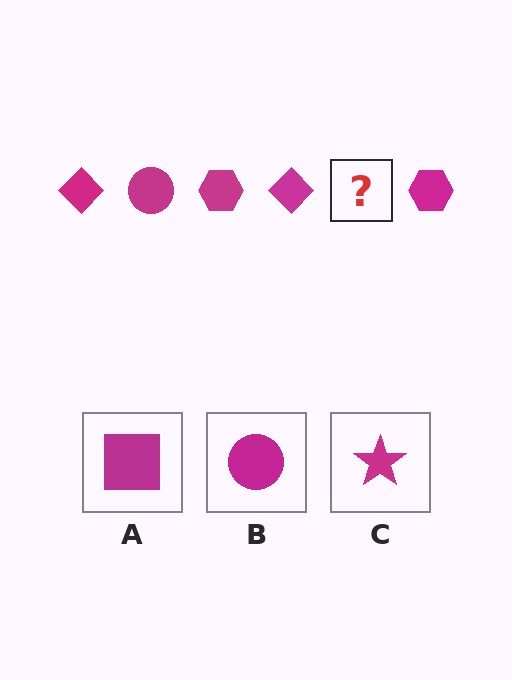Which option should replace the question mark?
Option B.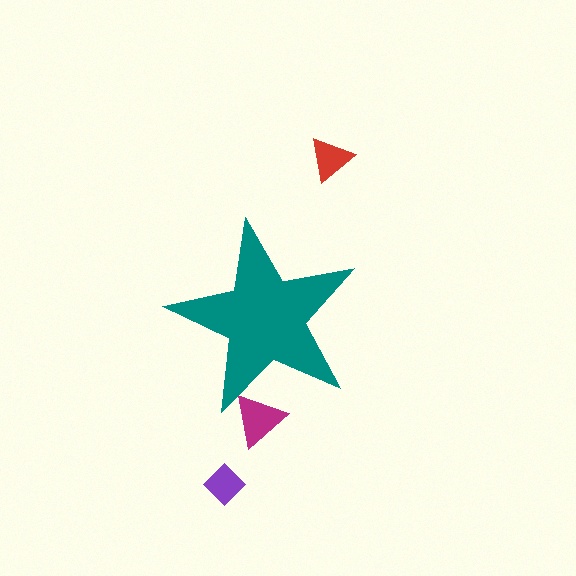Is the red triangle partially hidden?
No, the red triangle is fully visible.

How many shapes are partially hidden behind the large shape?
1 shape is partially hidden.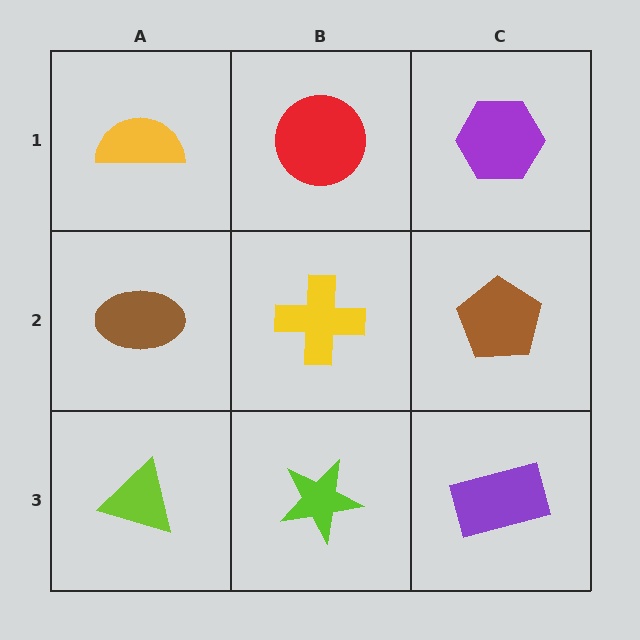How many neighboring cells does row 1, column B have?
3.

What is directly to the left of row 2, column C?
A yellow cross.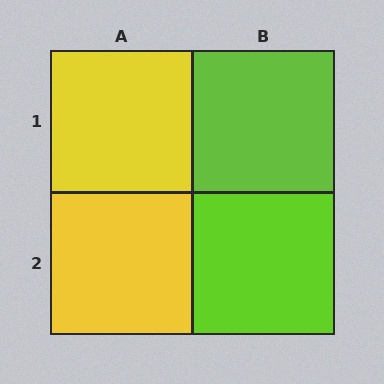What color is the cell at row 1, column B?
Lime.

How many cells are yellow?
2 cells are yellow.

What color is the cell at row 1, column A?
Yellow.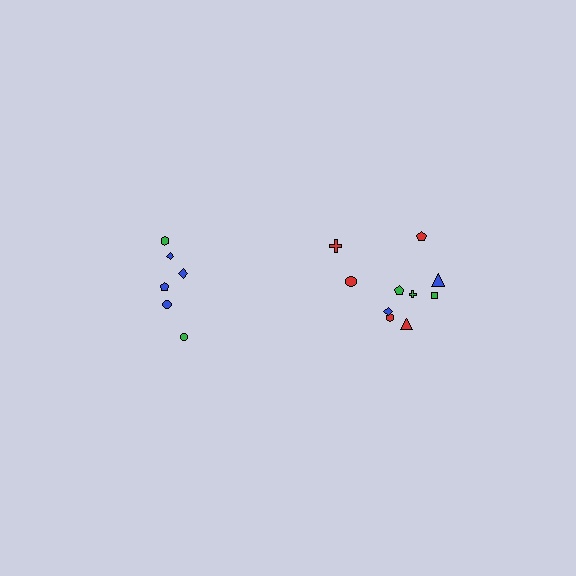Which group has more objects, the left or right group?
The right group.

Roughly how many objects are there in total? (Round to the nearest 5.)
Roughly 15 objects in total.